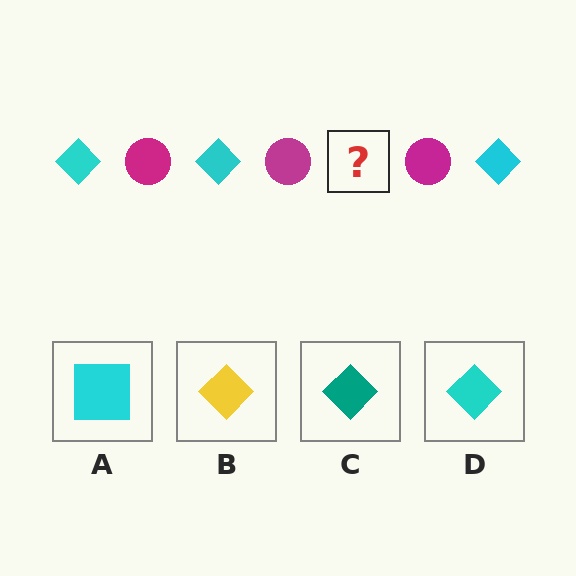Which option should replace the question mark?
Option D.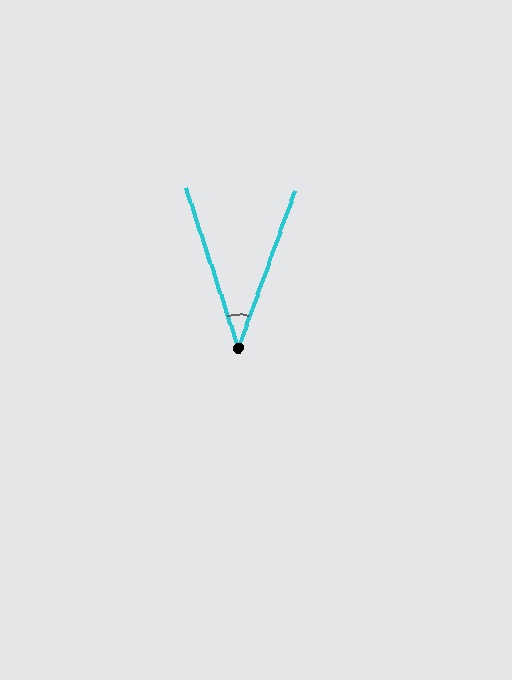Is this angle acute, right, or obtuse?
It is acute.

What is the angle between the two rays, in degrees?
Approximately 38 degrees.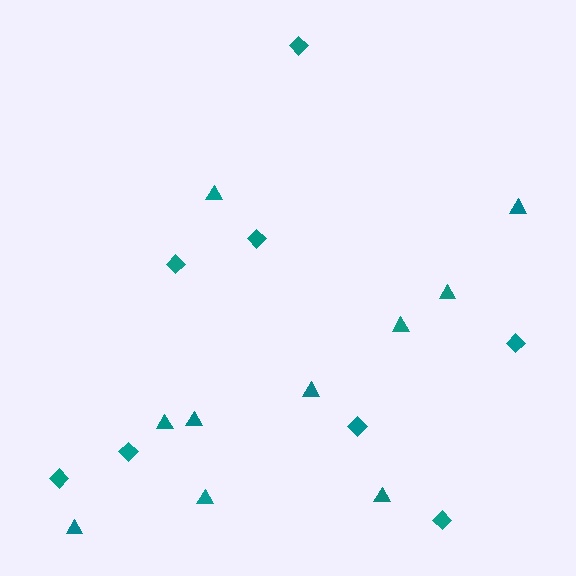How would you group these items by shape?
There are 2 groups: one group of triangles (10) and one group of diamonds (8).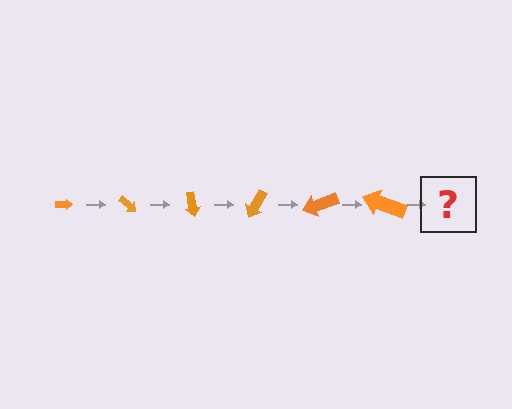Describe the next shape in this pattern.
It should be an arrow, larger than the previous one and rotated 240 degrees from the start.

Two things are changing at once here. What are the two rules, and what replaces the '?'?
The two rules are that the arrow grows larger each step and it rotates 40 degrees each step. The '?' should be an arrow, larger than the previous one and rotated 240 degrees from the start.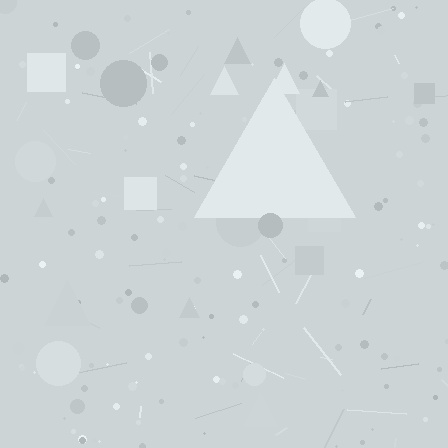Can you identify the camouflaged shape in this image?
The camouflaged shape is a triangle.